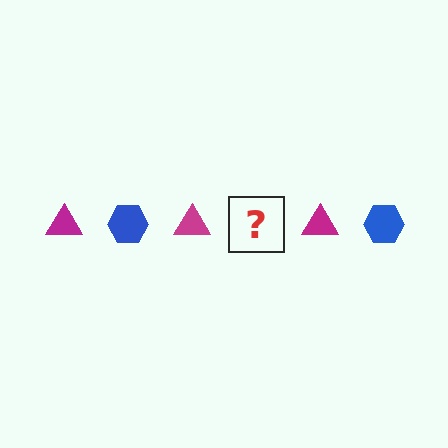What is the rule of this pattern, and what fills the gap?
The rule is that the pattern alternates between magenta triangle and blue hexagon. The gap should be filled with a blue hexagon.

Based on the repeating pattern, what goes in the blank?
The blank should be a blue hexagon.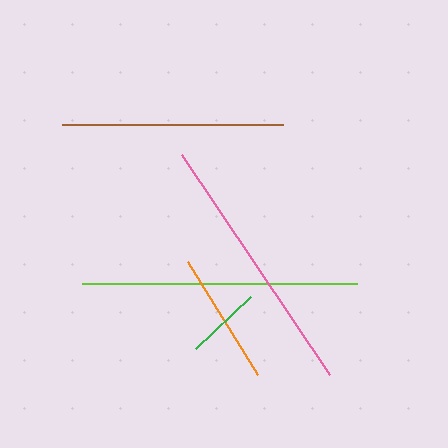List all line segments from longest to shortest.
From longest to shortest: lime, pink, brown, orange, green.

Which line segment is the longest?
The lime line is the longest at approximately 275 pixels.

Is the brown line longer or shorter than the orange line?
The brown line is longer than the orange line.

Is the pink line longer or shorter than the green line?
The pink line is longer than the green line.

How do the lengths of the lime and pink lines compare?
The lime and pink lines are approximately the same length.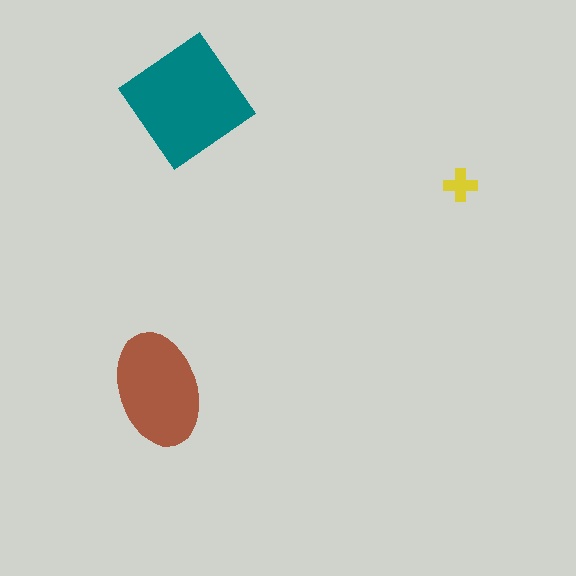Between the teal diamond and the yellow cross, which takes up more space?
The teal diamond.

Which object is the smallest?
The yellow cross.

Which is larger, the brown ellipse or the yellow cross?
The brown ellipse.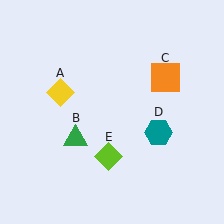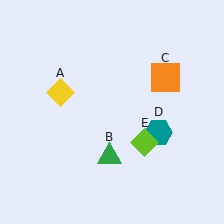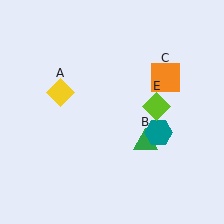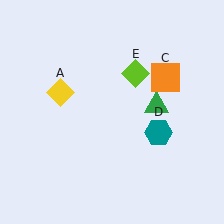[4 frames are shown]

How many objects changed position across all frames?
2 objects changed position: green triangle (object B), lime diamond (object E).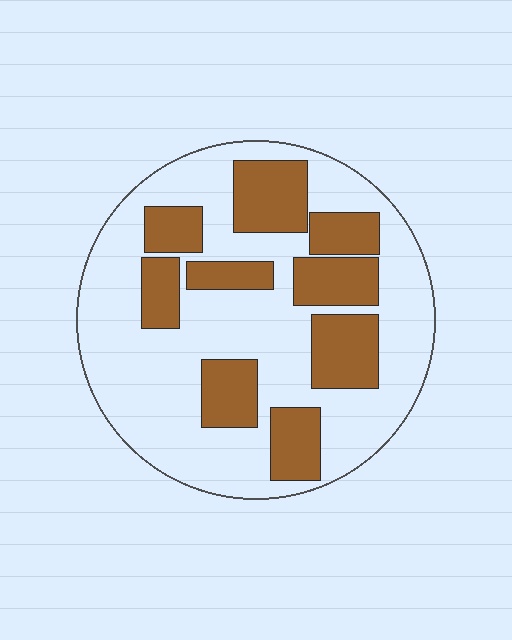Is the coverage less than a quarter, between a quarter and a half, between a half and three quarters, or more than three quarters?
Between a quarter and a half.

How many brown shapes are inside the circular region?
9.